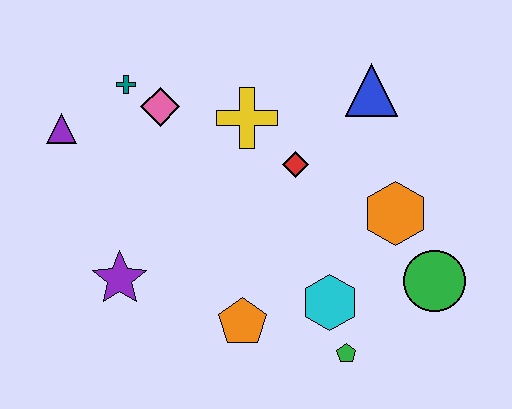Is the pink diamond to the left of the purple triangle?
No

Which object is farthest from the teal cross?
The green circle is farthest from the teal cross.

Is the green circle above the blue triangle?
No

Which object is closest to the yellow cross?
The red diamond is closest to the yellow cross.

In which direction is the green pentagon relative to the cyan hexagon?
The green pentagon is below the cyan hexagon.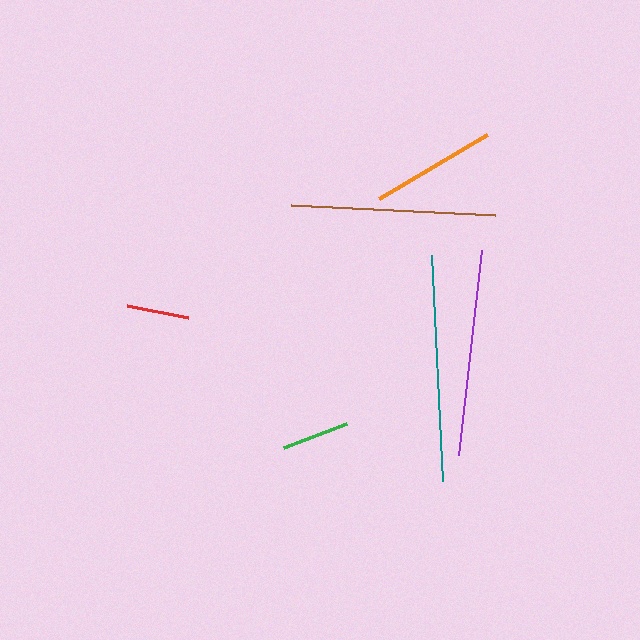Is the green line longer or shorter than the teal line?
The teal line is longer than the green line.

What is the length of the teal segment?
The teal segment is approximately 226 pixels long.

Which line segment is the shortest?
The red line is the shortest at approximately 63 pixels.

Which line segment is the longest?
The teal line is the longest at approximately 226 pixels.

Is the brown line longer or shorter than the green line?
The brown line is longer than the green line.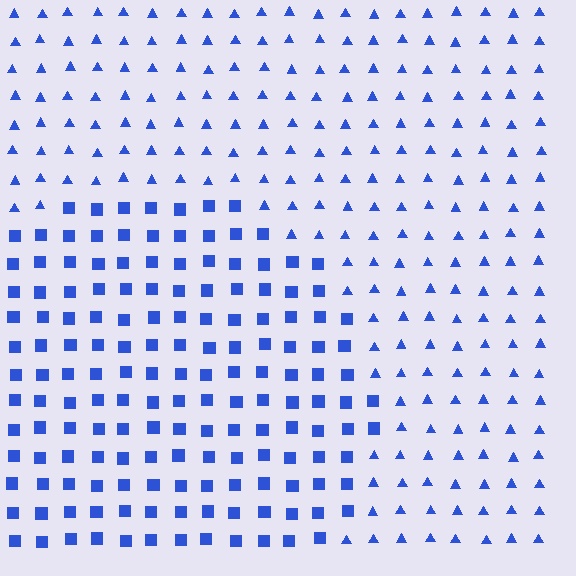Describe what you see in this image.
The image is filled with small blue elements arranged in a uniform grid. A circle-shaped region contains squares, while the surrounding area contains triangles. The boundary is defined purely by the change in element shape.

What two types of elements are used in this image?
The image uses squares inside the circle region and triangles outside it.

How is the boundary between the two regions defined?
The boundary is defined by a change in element shape: squares inside vs. triangles outside. All elements share the same color and spacing.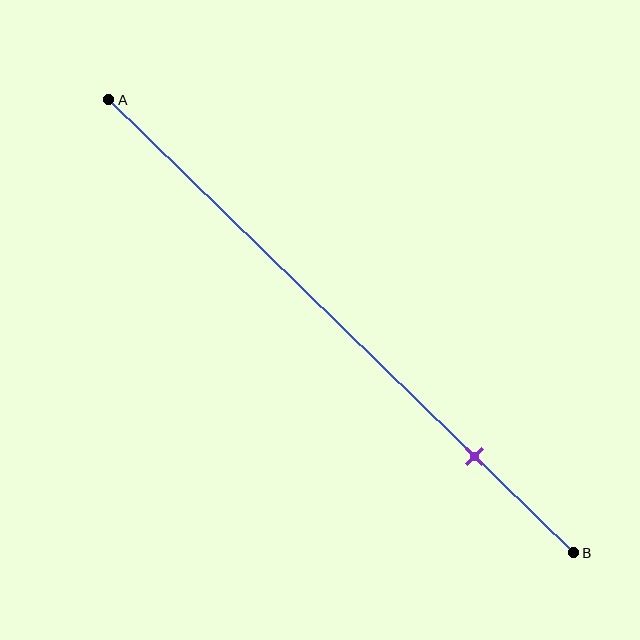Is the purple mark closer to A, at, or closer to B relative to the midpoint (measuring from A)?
The purple mark is closer to point B than the midpoint of segment AB.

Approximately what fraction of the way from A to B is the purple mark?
The purple mark is approximately 80% of the way from A to B.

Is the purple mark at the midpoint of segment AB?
No, the mark is at about 80% from A, not at the 50% midpoint.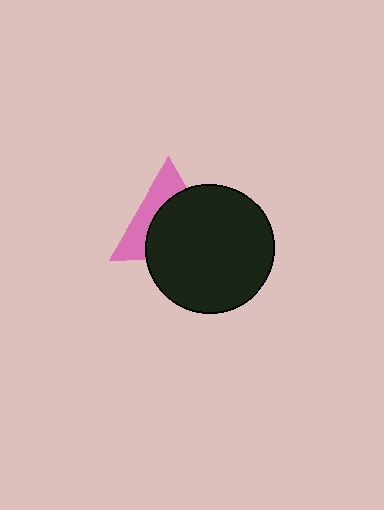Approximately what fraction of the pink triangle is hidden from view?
Roughly 61% of the pink triangle is hidden behind the black circle.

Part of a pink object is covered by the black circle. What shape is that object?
It is a triangle.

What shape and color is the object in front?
The object in front is a black circle.